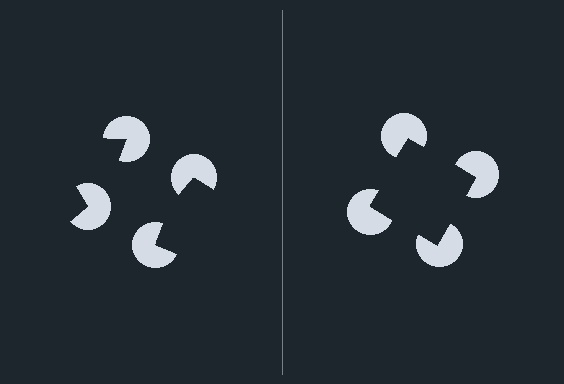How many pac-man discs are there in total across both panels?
8 — 4 on each side.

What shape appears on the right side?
An illusory square.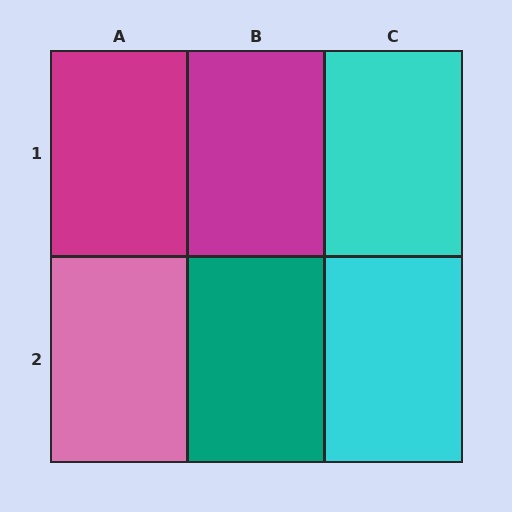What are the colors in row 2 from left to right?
Pink, teal, cyan.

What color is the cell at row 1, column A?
Magenta.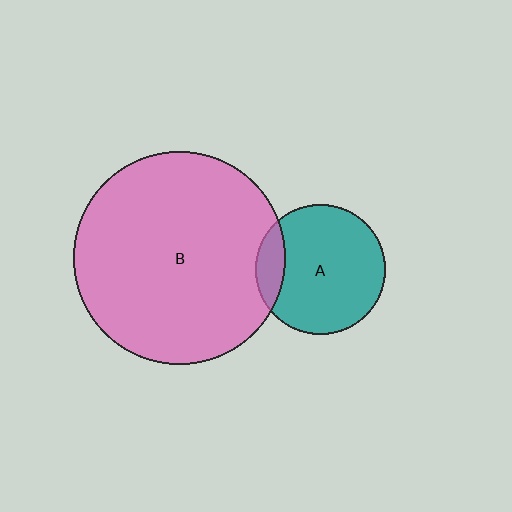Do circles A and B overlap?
Yes.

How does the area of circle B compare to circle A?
Approximately 2.7 times.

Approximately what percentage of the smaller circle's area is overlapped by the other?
Approximately 15%.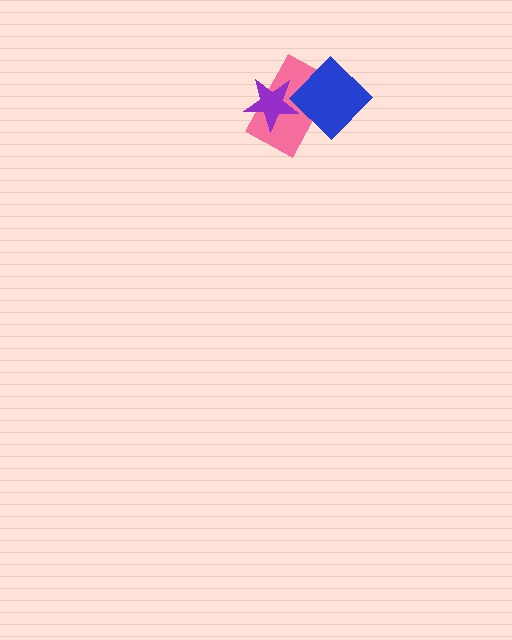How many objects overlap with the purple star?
2 objects overlap with the purple star.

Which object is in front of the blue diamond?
The purple star is in front of the blue diamond.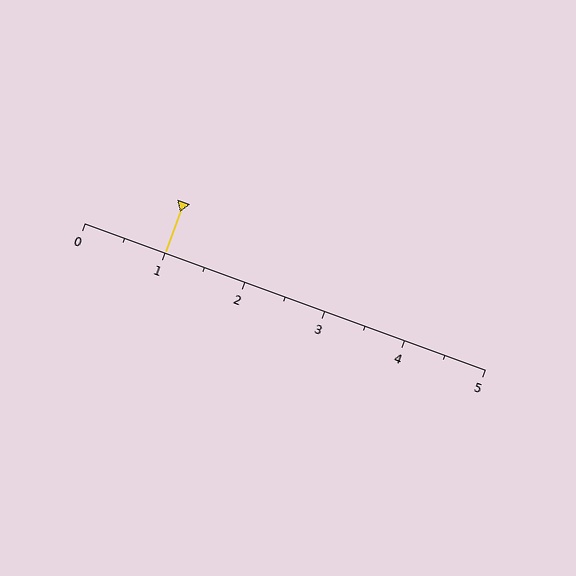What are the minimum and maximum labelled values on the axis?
The axis runs from 0 to 5.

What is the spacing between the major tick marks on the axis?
The major ticks are spaced 1 apart.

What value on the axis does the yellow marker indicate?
The marker indicates approximately 1.